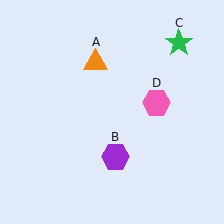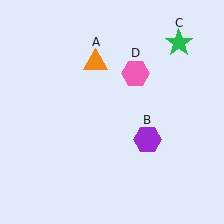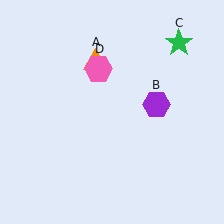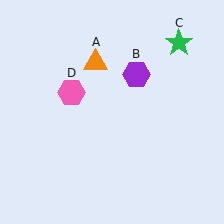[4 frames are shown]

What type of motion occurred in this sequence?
The purple hexagon (object B), pink hexagon (object D) rotated counterclockwise around the center of the scene.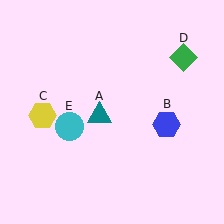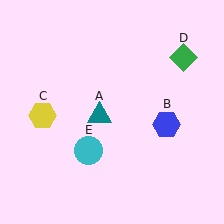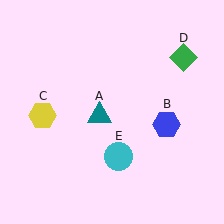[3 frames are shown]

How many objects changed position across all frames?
1 object changed position: cyan circle (object E).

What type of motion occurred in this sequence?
The cyan circle (object E) rotated counterclockwise around the center of the scene.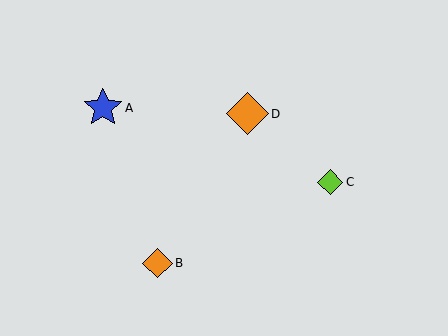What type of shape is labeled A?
Shape A is a blue star.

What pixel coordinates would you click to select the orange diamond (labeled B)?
Click at (158, 263) to select the orange diamond B.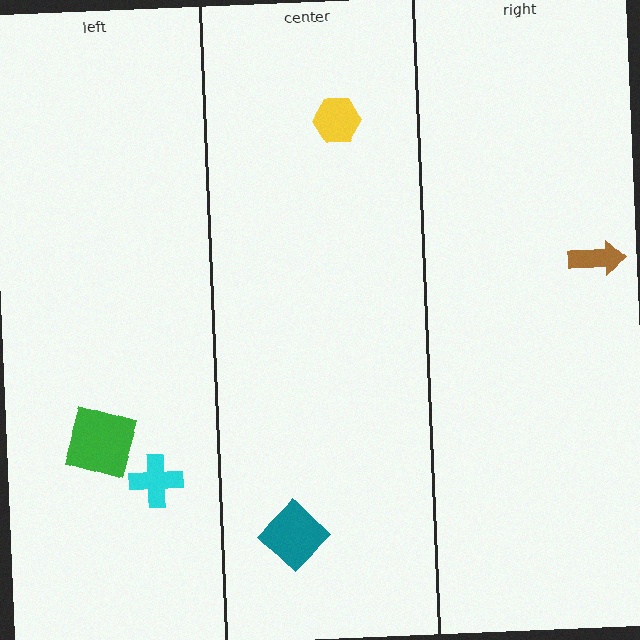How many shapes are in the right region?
1.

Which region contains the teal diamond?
The center region.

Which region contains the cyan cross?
The left region.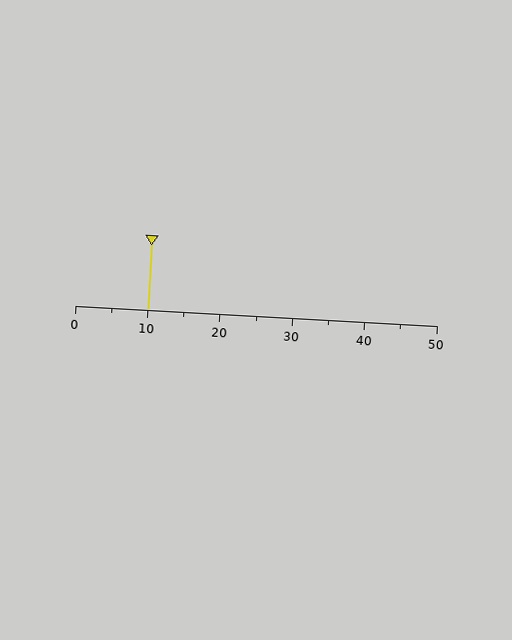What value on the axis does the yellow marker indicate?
The marker indicates approximately 10.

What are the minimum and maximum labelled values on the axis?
The axis runs from 0 to 50.